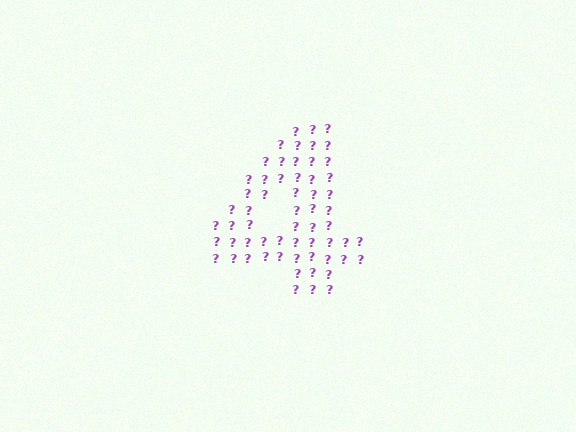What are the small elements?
The small elements are question marks.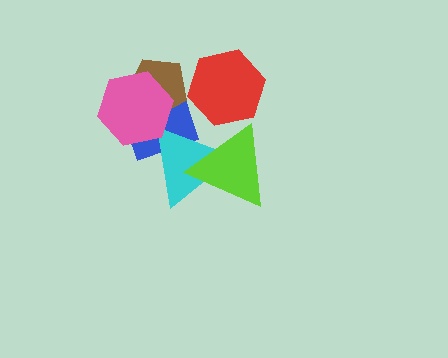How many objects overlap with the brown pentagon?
2 objects overlap with the brown pentagon.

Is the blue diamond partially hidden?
Yes, it is partially covered by another shape.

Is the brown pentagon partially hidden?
Yes, it is partially covered by another shape.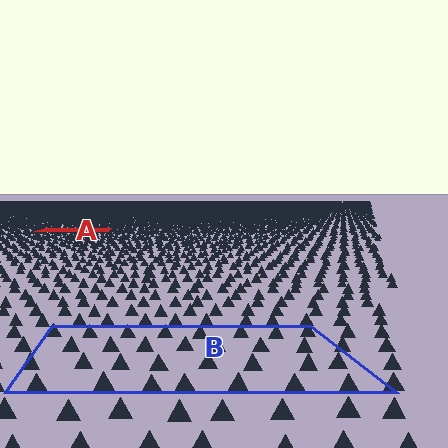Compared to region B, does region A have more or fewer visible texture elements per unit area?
Region A has more texture elements per unit area — they are packed more densely because it is farther away.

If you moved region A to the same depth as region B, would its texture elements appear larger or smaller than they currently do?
They would appear larger. At a closer depth, the same texture elements are projected at a bigger on-screen size.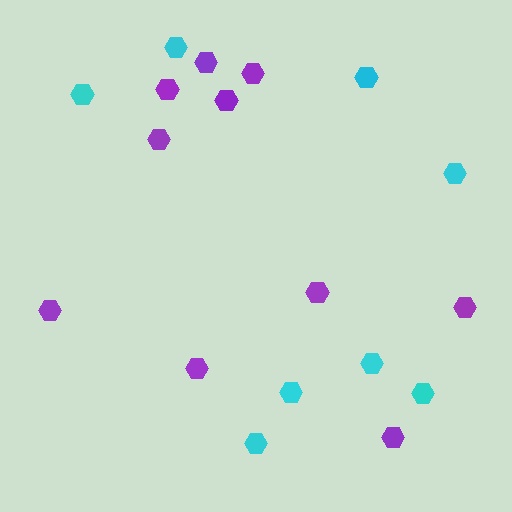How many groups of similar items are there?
There are 2 groups: one group of cyan hexagons (8) and one group of purple hexagons (10).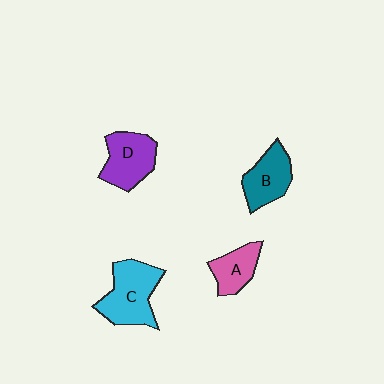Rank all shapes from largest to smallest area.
From largest to smallest: C (cyan), D (purple), B (teal), A (pink).